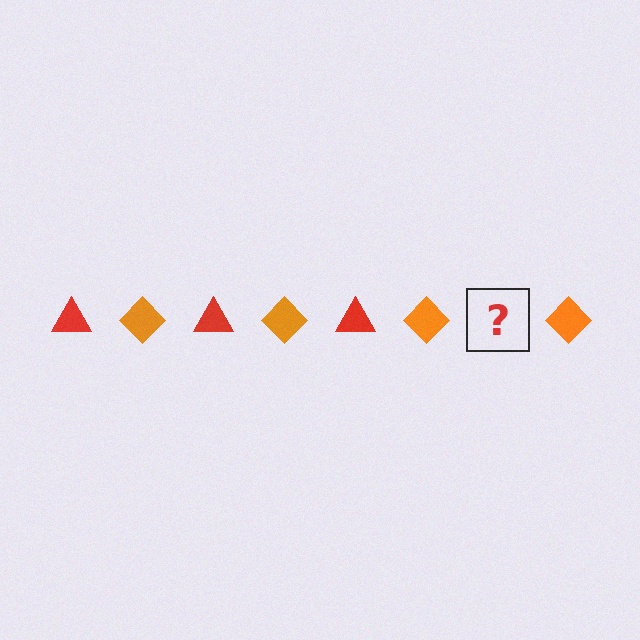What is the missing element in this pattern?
The missing element is a red triangle.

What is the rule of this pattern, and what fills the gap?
The rule is that the pattern alternates between red triangle and orange diamond. The gap should be filled with a red triangle.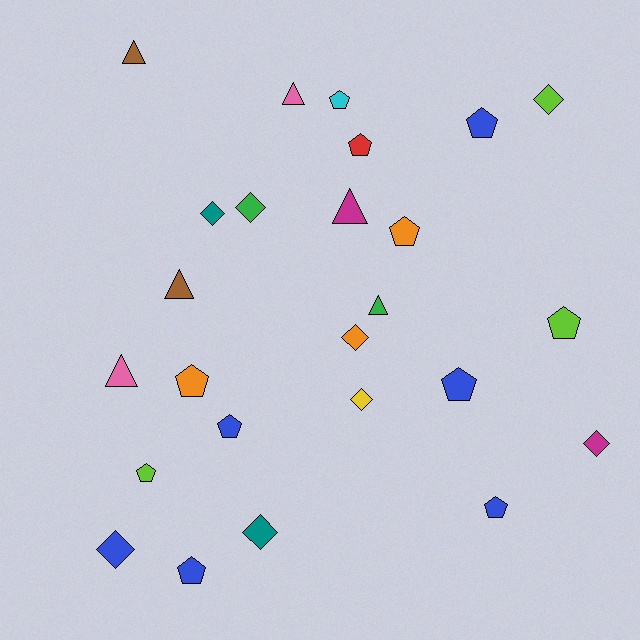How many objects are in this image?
There are 25 objects.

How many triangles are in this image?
There are 6 triangles.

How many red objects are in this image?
There is 1 red object.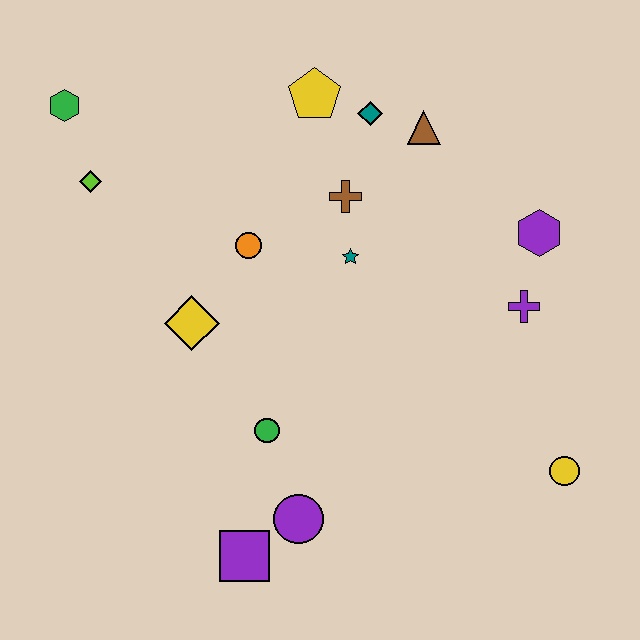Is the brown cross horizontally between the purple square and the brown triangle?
Yes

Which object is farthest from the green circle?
The green hexagon is farthest from the green circle.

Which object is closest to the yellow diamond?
The orange circle is closest to the yellow diamond.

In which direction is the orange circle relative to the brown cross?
The orange circle is to the left of the brown cross.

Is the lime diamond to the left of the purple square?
Yes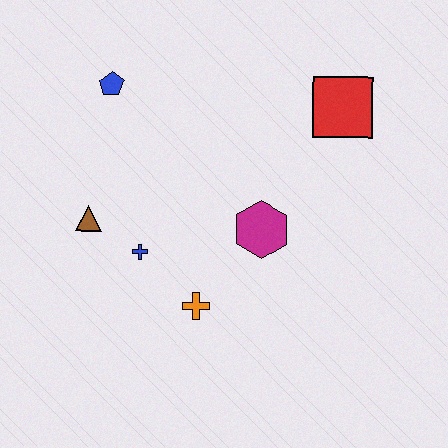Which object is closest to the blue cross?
The brown triangle is closest to the blue cross.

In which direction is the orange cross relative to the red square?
The orange cross is below the red square.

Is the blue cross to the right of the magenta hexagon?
No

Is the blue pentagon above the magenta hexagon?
Yes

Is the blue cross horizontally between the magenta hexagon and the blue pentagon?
Yes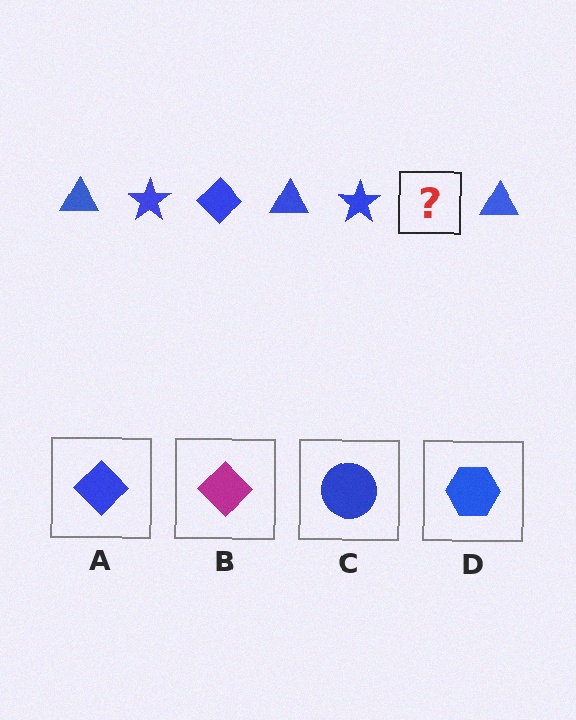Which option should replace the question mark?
Option A.